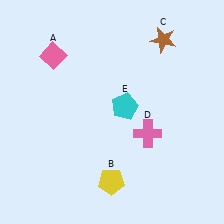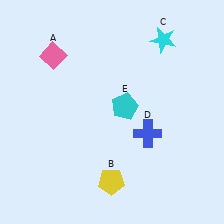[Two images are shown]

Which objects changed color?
C changed from brown to cyan. D changed from pink to blue.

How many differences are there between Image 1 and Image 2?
There are 2 differences between the two images.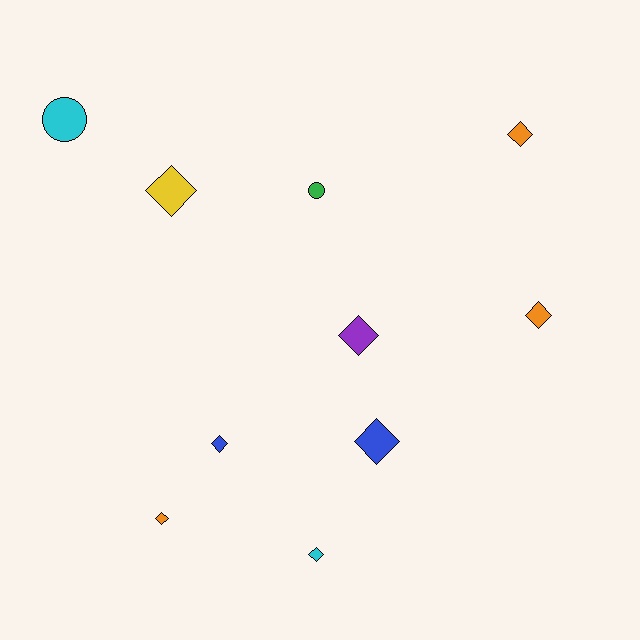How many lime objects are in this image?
There are no lime objects.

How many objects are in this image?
There are 10 objects.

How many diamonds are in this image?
There are 8 diamonds.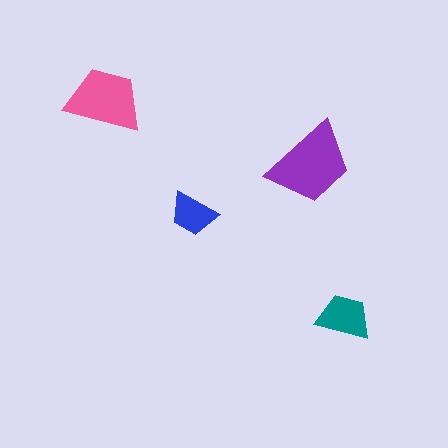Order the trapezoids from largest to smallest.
the purple one, the pink one, the teal one, the blue one.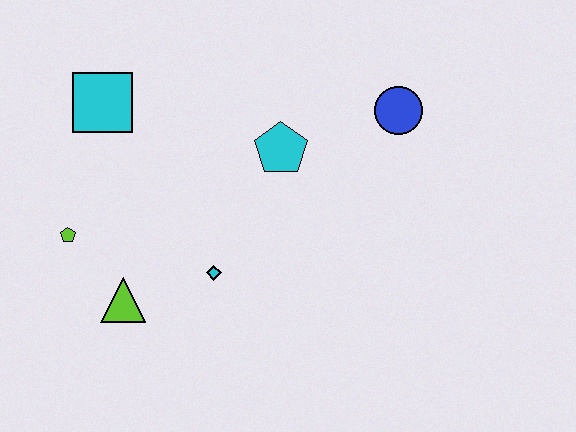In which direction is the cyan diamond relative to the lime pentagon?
The cyan diamond is to the right of the lime pentagon.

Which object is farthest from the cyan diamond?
The blue circle is farthest from the cyan diamond.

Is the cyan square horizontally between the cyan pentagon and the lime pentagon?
Yes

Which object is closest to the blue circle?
The cyan pentagon is closest to the blue circle.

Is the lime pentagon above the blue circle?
No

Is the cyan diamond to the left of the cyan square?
No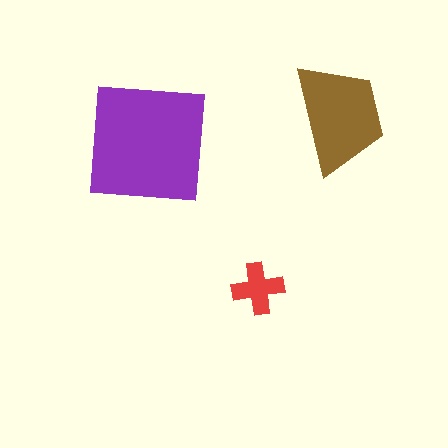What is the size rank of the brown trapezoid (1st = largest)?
2nd.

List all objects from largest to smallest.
The purple square, the brown trapezoid, the red cross.